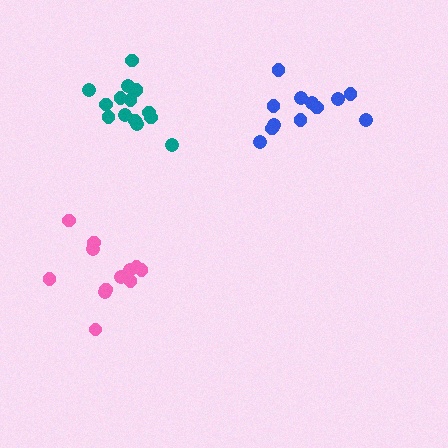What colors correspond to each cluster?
The clusters are colored: blue, teal, pink.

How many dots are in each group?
Group 1: 12 dots, Group 2: 14 dots, Group 3: 12 dots (38 total).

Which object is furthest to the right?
The blue cluster is rightmost.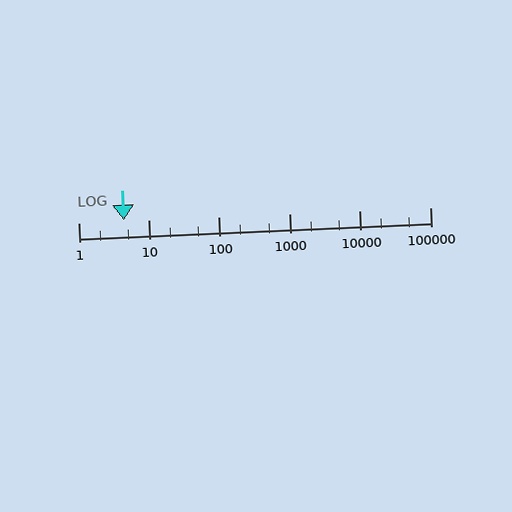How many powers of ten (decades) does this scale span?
The scale spans 5 decades, from 1 to 100000.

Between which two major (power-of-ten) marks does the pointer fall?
The pointer is between 1 and 10.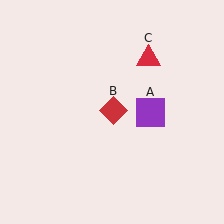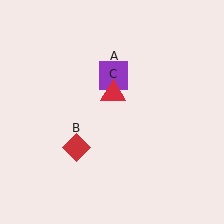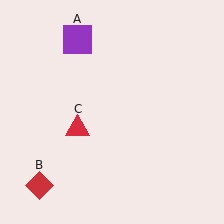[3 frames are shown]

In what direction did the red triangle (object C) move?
The red triangle (object C) moved down and to the left.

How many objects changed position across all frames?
3 objects changed position: purple square (object A), red diamond (object B), red triangle (object C).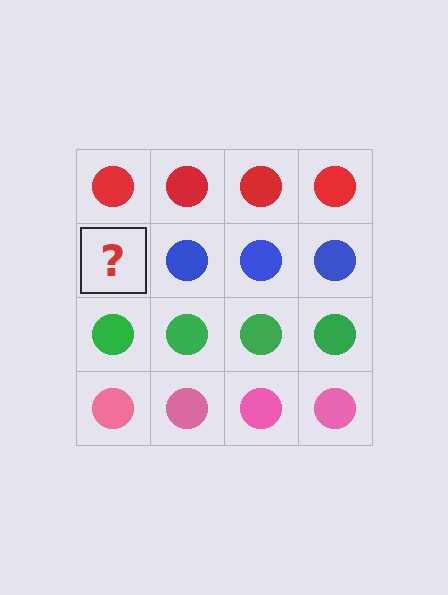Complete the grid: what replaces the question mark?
The question mark should be replaced with a blue circle.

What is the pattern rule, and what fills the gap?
The rule is that each row has a consistent color. The gap should be filled with a blue circle.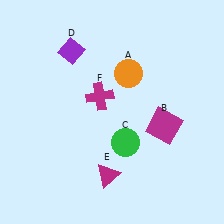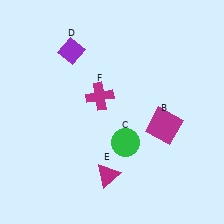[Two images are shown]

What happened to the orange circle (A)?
The orange circle (A) was removed in Image 2. It was in the top-right area of Image 1.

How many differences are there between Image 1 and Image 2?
There is 1 difference between the two images.